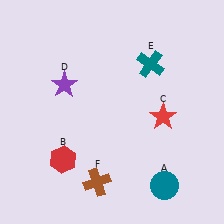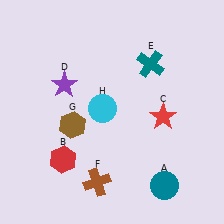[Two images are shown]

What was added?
A brown hexagon (G), a cyan circle (H) were added in Image 2.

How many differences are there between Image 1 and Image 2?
There are 2 differences between the two images.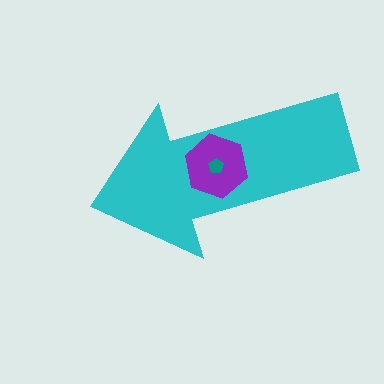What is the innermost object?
The teal pentagon.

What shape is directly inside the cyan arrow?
The purple hexagon.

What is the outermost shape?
The cyan arrow.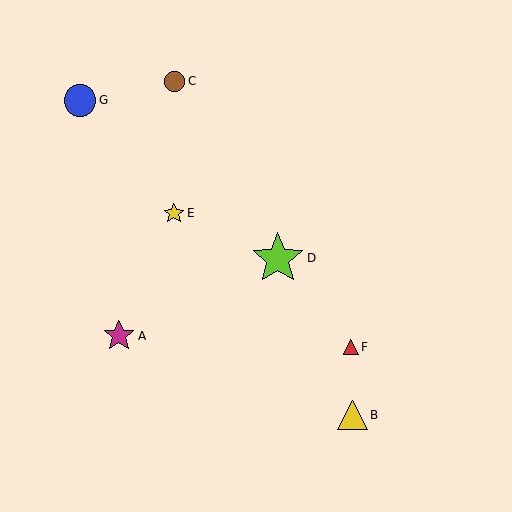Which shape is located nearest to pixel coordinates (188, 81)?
The brown circle (labeled C) at (175, 81) is nearest to that location.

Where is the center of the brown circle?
The center of the brown circle is at (175, 81).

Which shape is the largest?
The lime star (labeled D) is the largest.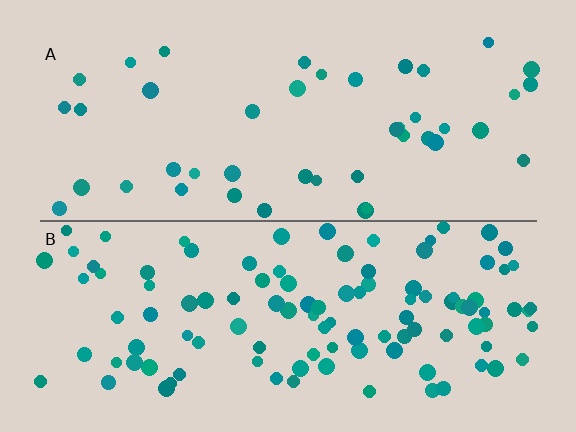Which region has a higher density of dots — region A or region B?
B (the bottom).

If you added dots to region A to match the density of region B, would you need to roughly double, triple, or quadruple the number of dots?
Approximately triple.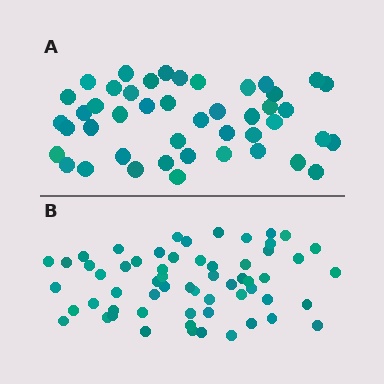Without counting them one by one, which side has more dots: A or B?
Region B (the bottom region) has more dots.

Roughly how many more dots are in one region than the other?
Region B has approximately 15 more dots than region A.